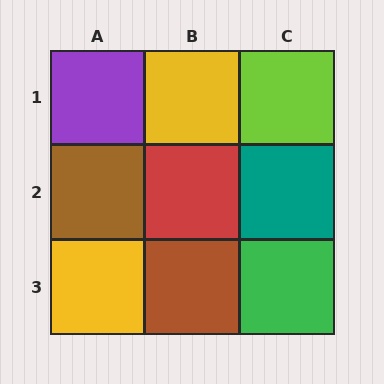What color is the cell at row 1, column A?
Purple.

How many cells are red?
1 cell is red.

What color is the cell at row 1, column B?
Yellow.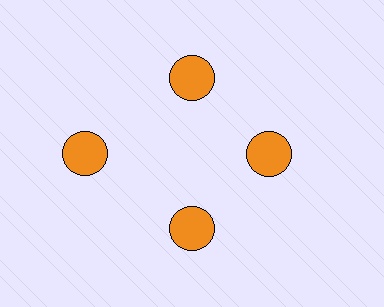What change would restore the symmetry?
The symmetry would be restored by moving it inward, back onto the ring so that all 4 circles sit at equal angles and equal distance from the center.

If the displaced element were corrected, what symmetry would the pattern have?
It would have 4-fold rotational symmetry — the pattern would map onto itself every 90 degrees.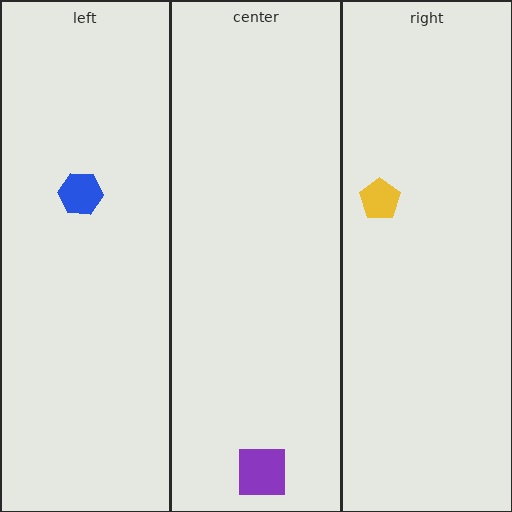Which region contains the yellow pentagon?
The right region.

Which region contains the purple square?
The center region.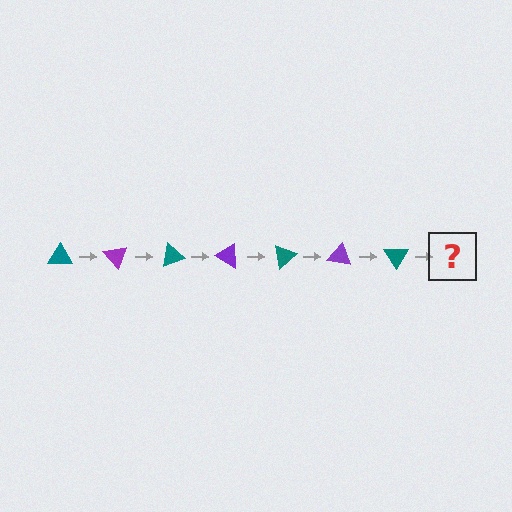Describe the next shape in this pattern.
It should be a purple triangle, rotated 350 degrees from the start.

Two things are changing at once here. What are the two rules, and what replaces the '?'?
The two rules are that it rotates 50 degrees each step and the color cycles through teal and purple. The '?' should be a purple triangle, rotated 350 degrees from the start.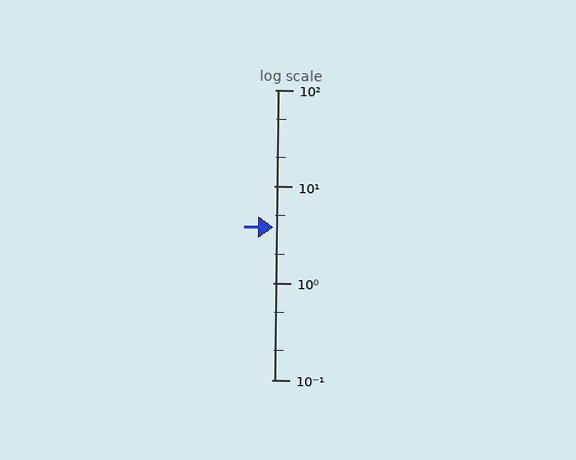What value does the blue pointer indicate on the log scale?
The pointer indicates approximately 3.8.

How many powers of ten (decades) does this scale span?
The scale spans 3 decades, from 0.1 to 100.